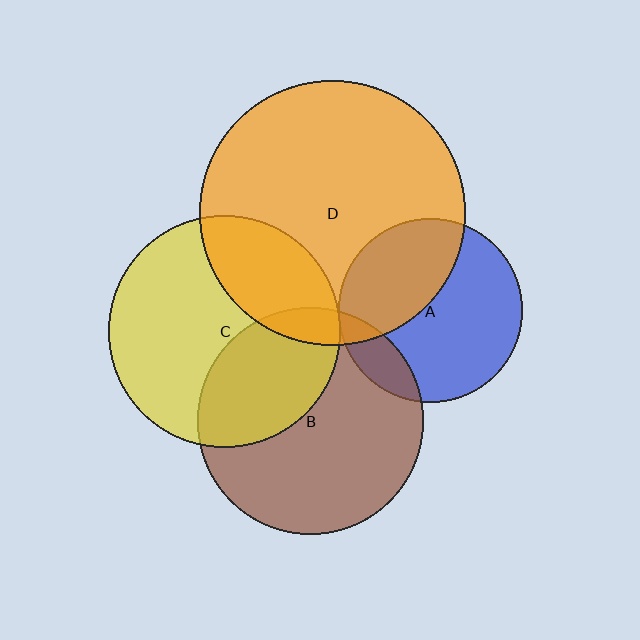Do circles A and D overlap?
Yes.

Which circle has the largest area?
Circle D (orange).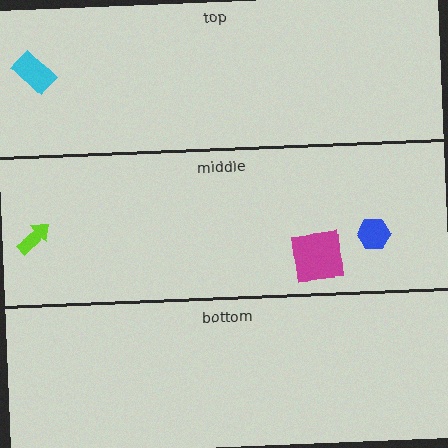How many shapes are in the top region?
1.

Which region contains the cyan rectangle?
The top region.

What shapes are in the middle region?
The blue hexagon, the magenta square, the lime arrow.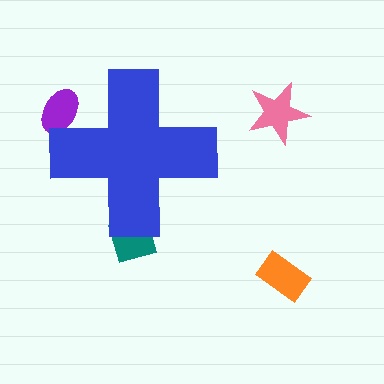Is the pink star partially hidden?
No, the pink star is fully visible.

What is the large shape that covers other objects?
A blue cross.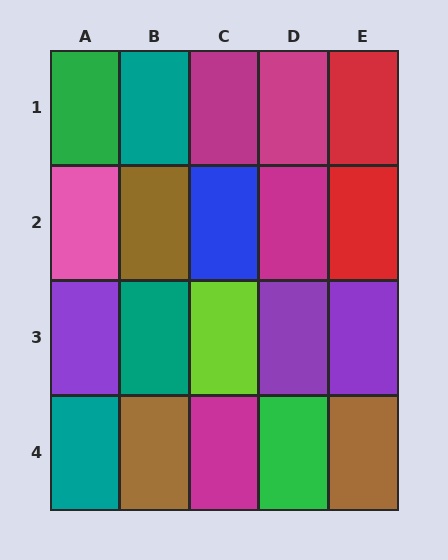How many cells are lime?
1 cell is lime.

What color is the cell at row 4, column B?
Brown.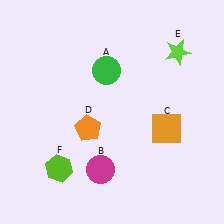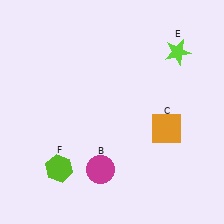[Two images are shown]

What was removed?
The green circle (A), the orange pentagon (D) were removed in Image 2.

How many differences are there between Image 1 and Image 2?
There are 2 differences between the two images.